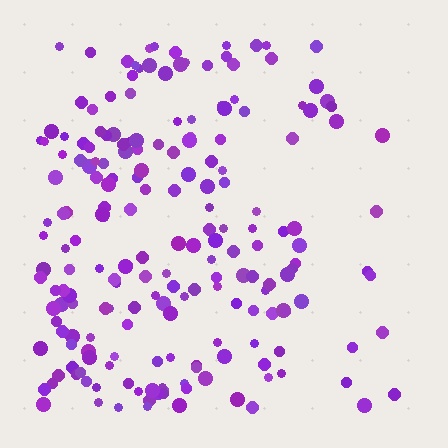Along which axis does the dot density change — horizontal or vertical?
Horizontal.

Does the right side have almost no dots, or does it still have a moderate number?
Still a moderate number, just noticeably fewer than the left.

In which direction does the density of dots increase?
From right to left, with the left side densest.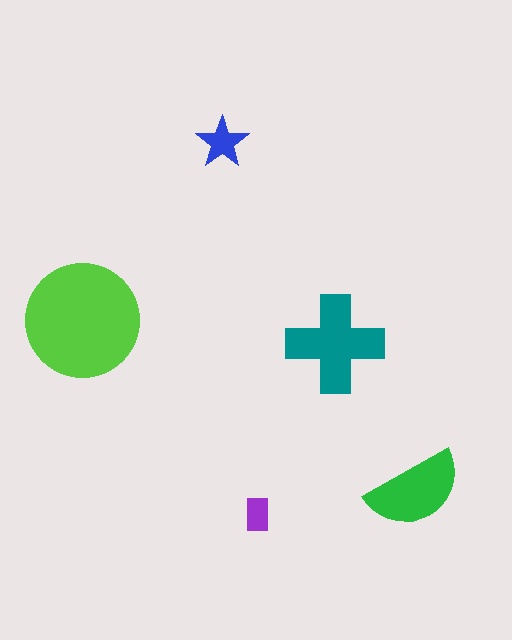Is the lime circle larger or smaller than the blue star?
Larger.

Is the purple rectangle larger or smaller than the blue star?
Smaller.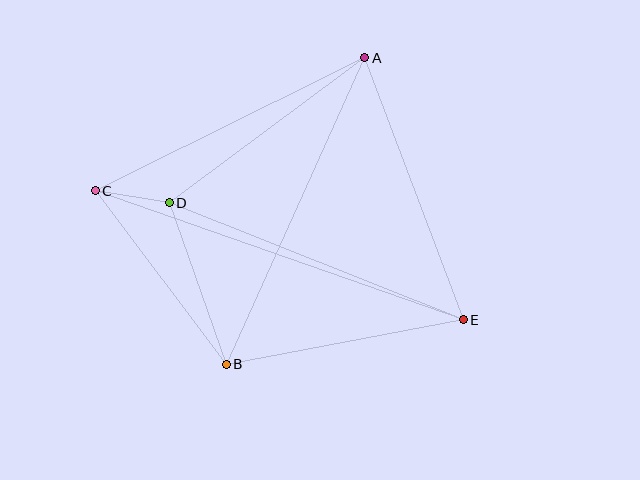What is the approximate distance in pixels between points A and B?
The distance between A and B is approximately 337 pixels.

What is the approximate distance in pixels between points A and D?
The distance between A and D is approximately 244 pixels.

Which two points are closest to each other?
Points C and D are closest to each other.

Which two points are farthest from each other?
Points C and E are farthest from each other.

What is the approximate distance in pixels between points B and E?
The distance between B and E is approximately 241 pixels.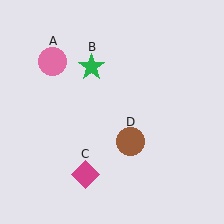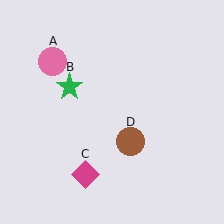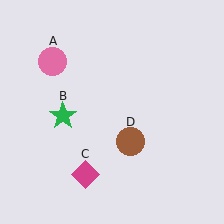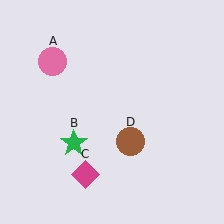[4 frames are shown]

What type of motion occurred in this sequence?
The green star (object B) rotated counterclockwise around the center of the scene.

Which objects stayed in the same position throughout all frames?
Pink circle (object A) and magenta diamond (object C) and brown circle (object D) remained stationary.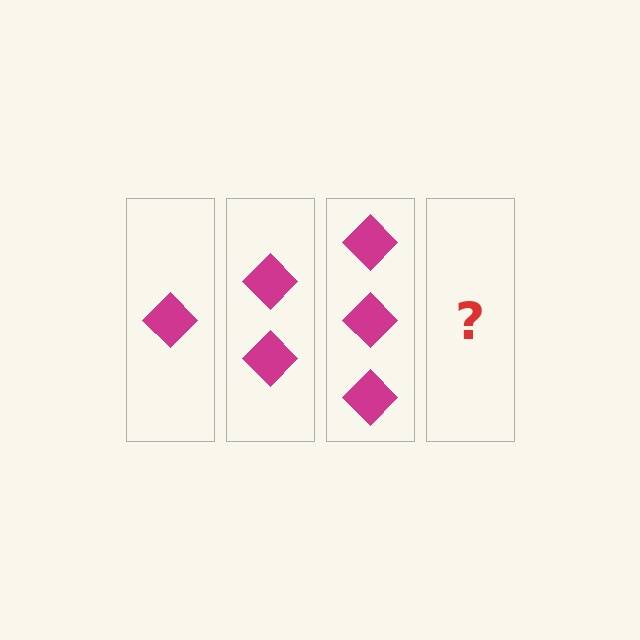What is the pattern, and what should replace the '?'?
The pattern is that each step adds one more diamond. The '?' should be 4 diamonds.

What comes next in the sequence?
The next element should be 4 diamonds.